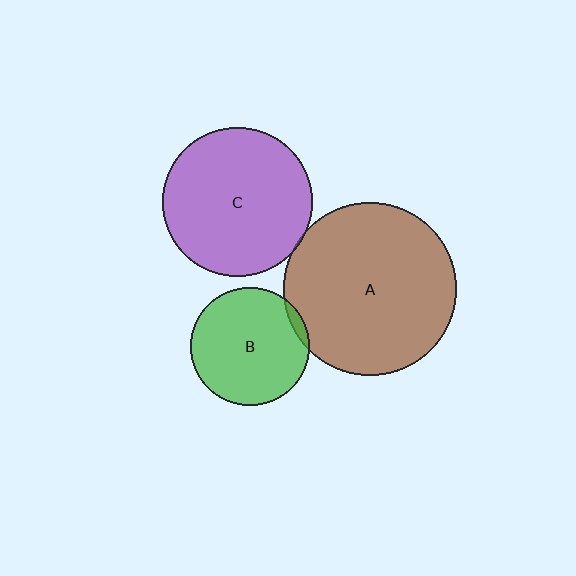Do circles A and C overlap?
Yes.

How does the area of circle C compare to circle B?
Approximately 1.6 times.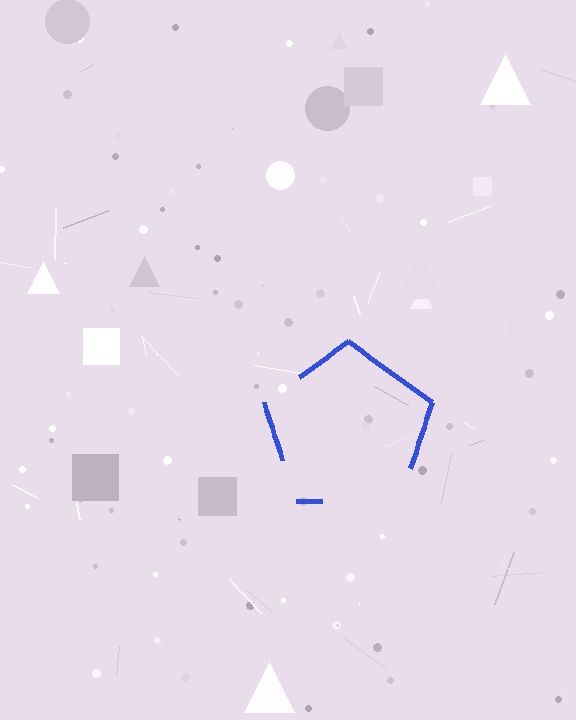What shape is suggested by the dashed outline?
The dashed outline suggests a pentagon.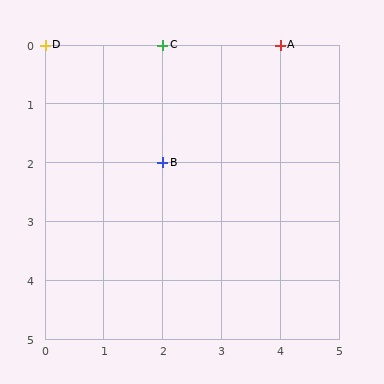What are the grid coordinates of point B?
Point B is at grid coordinates (2, 2).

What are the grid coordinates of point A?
Point A is at grid coordinates (4, 0).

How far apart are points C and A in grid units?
Points C and A are 2 columns apart.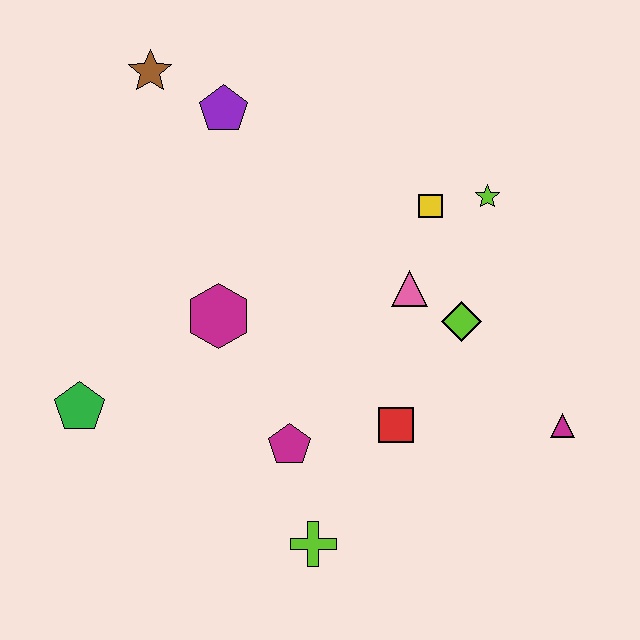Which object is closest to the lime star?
The yellow square is closest to the lime star.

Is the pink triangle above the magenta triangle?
Yes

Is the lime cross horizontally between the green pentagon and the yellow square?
Yes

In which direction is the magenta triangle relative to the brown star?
The magenta triangle is to the right of the brown star.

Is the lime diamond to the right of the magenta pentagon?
Yes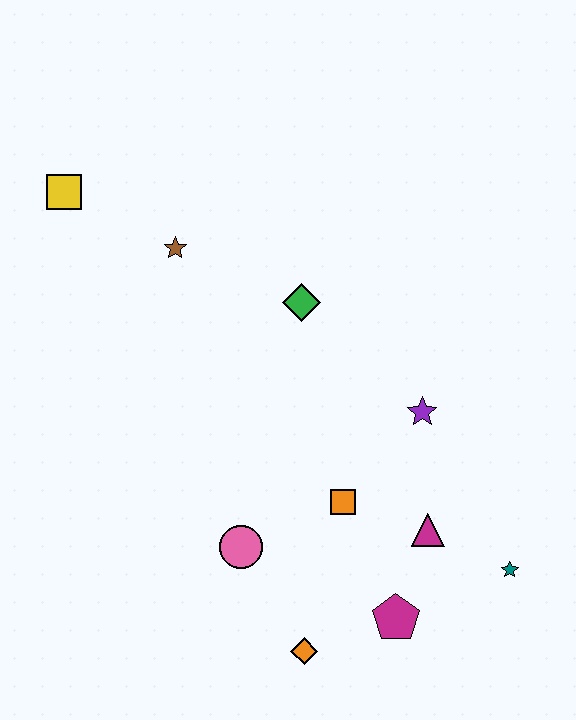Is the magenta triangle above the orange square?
No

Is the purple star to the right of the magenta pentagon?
Yes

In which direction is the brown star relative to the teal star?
The brown star is to the left of the teal star.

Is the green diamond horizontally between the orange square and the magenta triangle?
No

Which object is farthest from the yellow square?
The teal star is farthest from the yellow square.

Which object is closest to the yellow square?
The brown star is closest to the yellow square.